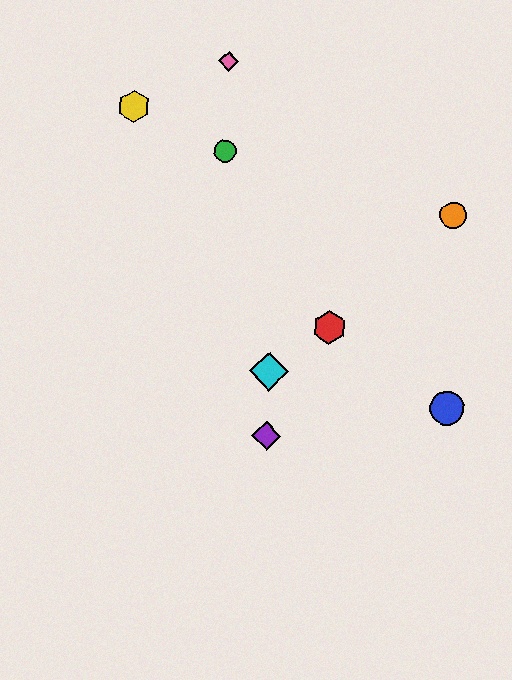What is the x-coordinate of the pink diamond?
The pink diamond is at x≈229.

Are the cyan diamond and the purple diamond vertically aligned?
Yes, both are at x≈269.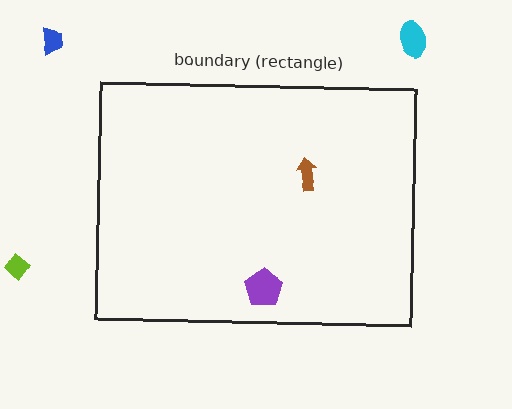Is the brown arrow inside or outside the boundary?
Inside.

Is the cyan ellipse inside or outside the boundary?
Outside.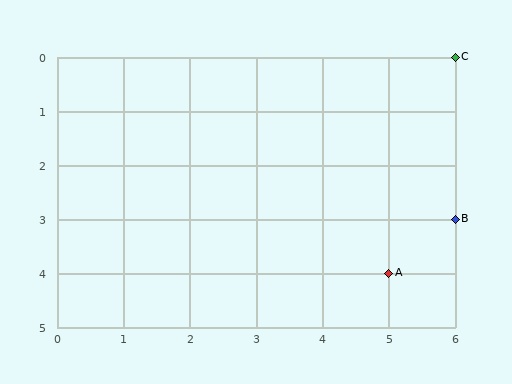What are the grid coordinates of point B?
Point B is at grid coordinates (6, 3).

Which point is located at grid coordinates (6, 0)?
Point C is at (6, 0).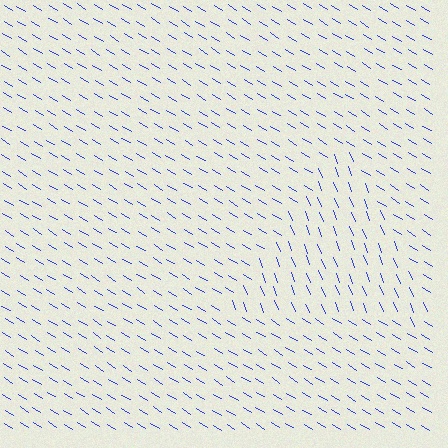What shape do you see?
I see a triangle.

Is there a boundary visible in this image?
Yes, there is a texture boundary formed by a change in line orientation.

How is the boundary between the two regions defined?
The boundary is defined purely by a change in line orientation (approximately 37 degrees difference). All lines are the same color and thickness.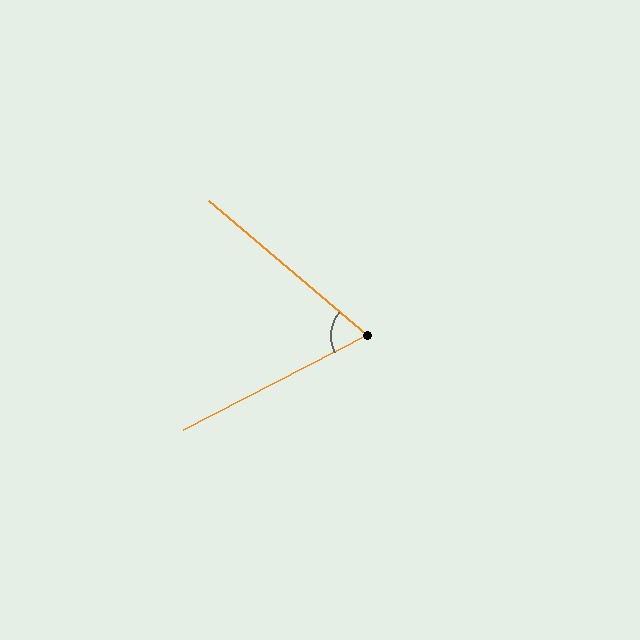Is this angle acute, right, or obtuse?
It is acute.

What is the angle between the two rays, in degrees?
Approximately 67 degrees.